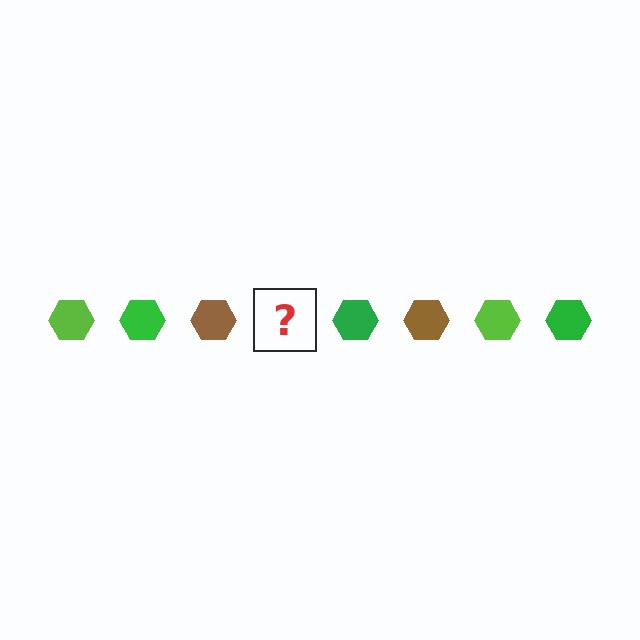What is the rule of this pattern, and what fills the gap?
The rule is that the pattern cycles through lime, green, brown hexagons. The gap should be filled with a lime hexagon.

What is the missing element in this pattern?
The missing element is a lime hexagon.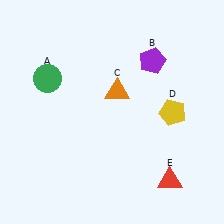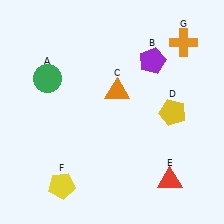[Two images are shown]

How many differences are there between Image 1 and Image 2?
There are 2 differences between the two images.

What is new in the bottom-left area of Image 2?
A yellow pentagon (F) was added in the bottom-left area of Image 2.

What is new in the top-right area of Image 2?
An orange cross (G) was added in the top-right area of Image 2.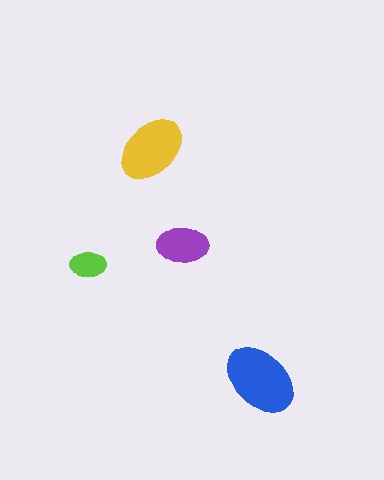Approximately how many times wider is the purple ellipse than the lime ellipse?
About 1.5 times wider.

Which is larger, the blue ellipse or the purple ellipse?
The blue one.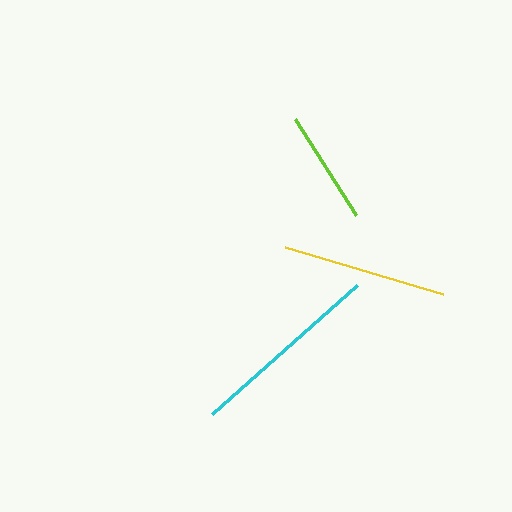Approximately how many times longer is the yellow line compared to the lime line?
The yellow line is approximately 1.4 times the length of the lime line.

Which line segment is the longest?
The cyan line is the longest at approximately 195 pixels.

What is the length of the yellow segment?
The yellow segment is approximately 165 pixels long.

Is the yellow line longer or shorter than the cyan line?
The cyan line is longer than the yellow line.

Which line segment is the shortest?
The lime line is the shortest at approximately 114 pixels.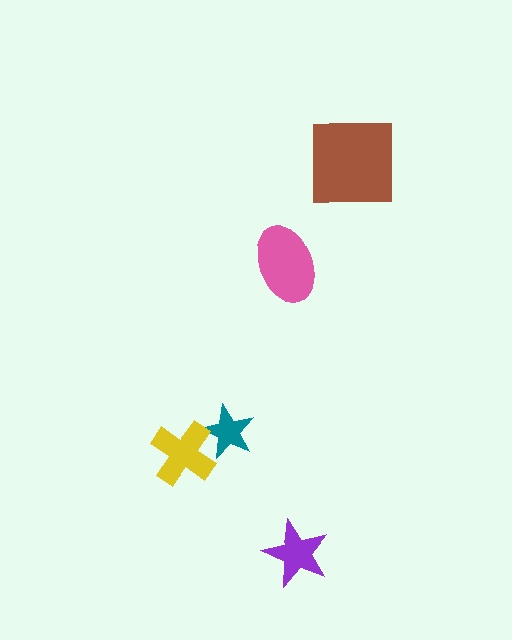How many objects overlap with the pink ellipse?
0 objects overlap with the pink ellipse.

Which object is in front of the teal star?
The yellow cross is in front of the teal star.